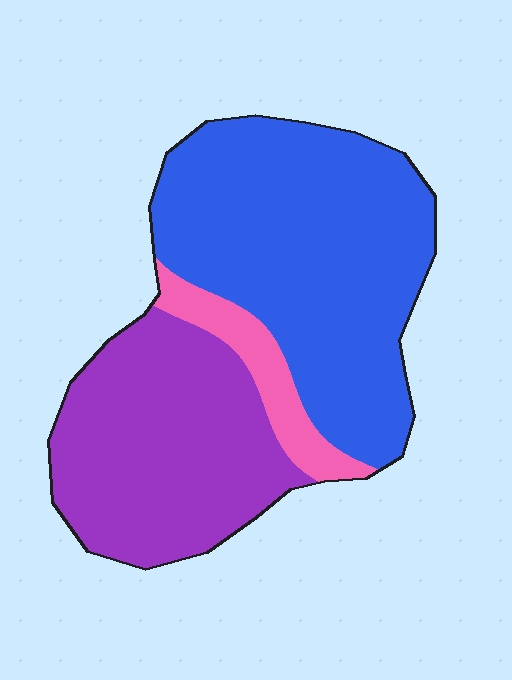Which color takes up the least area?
Pink, at roughly 10%.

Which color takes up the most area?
Blue, at roughly 55%.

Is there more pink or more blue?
Blue.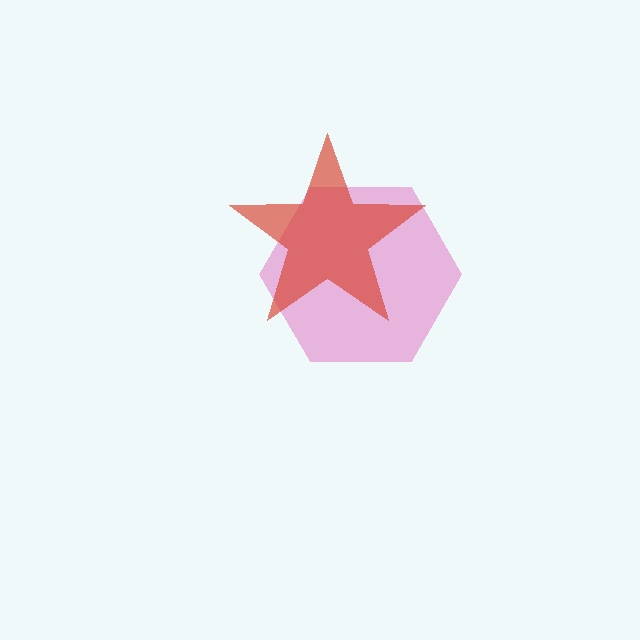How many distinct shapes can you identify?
There are 2 distinct shapes: a pink hexagon, a red star.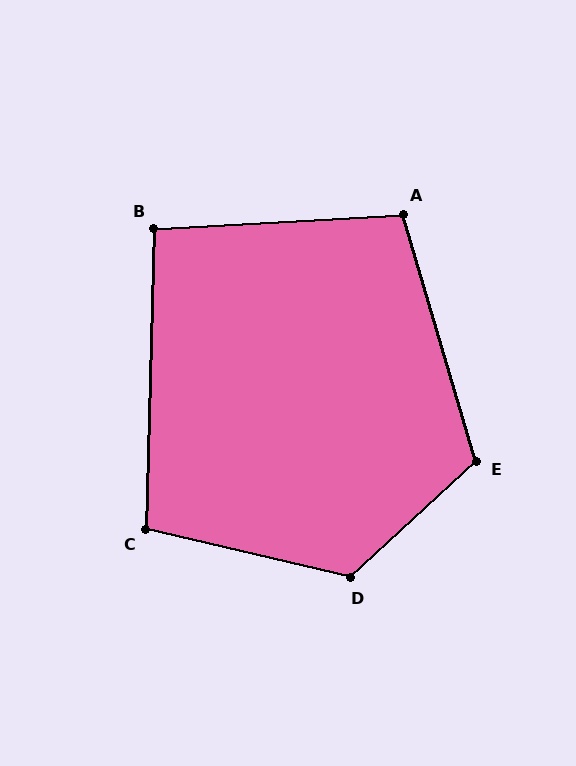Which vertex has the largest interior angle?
D, at approximately 124 degrees.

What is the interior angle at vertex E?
Approximately 116 degrees (obtuse).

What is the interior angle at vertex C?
Approximately 102 degrees (obtuse).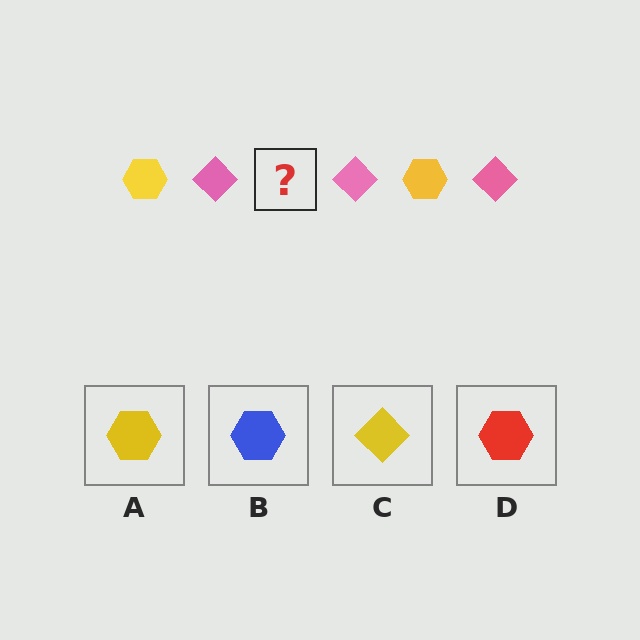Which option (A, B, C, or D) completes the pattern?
A.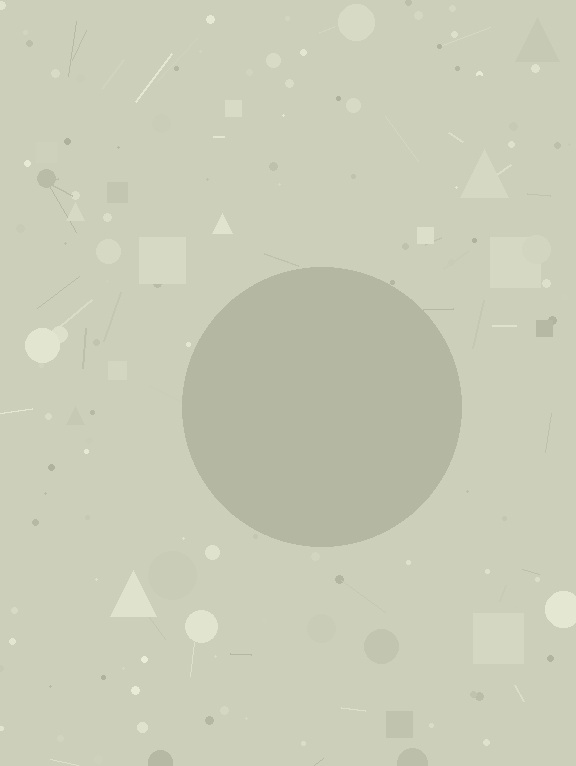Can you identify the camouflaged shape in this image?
The camouflaged shape is a circle.